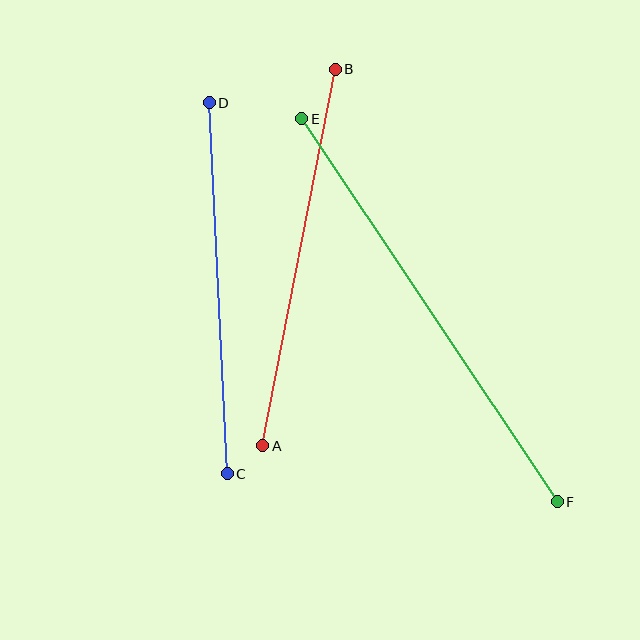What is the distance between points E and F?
The distance is approximately 460 pixels.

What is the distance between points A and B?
The distance is approximately 383 pixels.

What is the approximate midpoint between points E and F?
The midpoint is at approximately (430, 310) pixels.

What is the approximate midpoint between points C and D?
The midpoint is at approximately (218, 288) pixels.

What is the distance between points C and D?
The distance is approximately 371 pixels.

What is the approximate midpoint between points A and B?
The midpoint is at approximately (299, 257) pixels.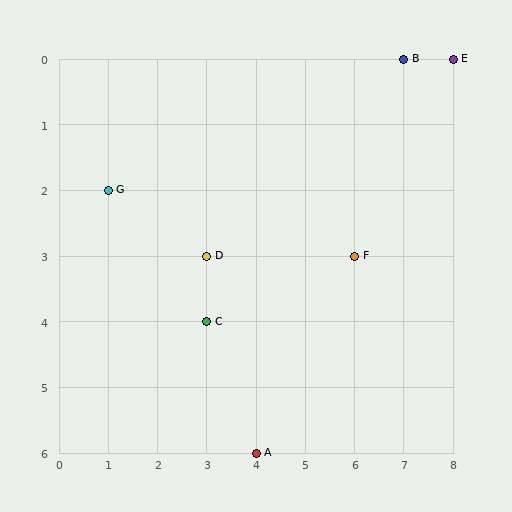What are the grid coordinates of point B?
Point B is at grid coordinates (7, 0).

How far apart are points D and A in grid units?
Points D and A are 1 column and 3 rows apart (about 3.2 grid units diagonally).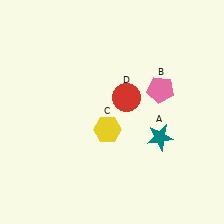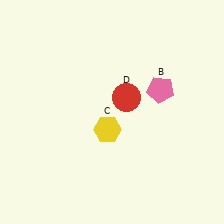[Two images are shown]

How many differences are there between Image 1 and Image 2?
There is 1 difference between the two images.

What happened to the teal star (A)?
The teal star (A) was removed in Image 2. It was in the bottom-right area of Image 1.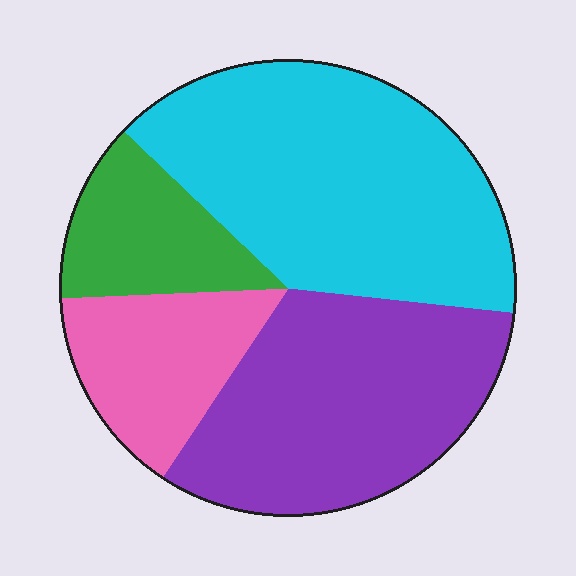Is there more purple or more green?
Purple.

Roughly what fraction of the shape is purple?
Purple covers 32% of the shape.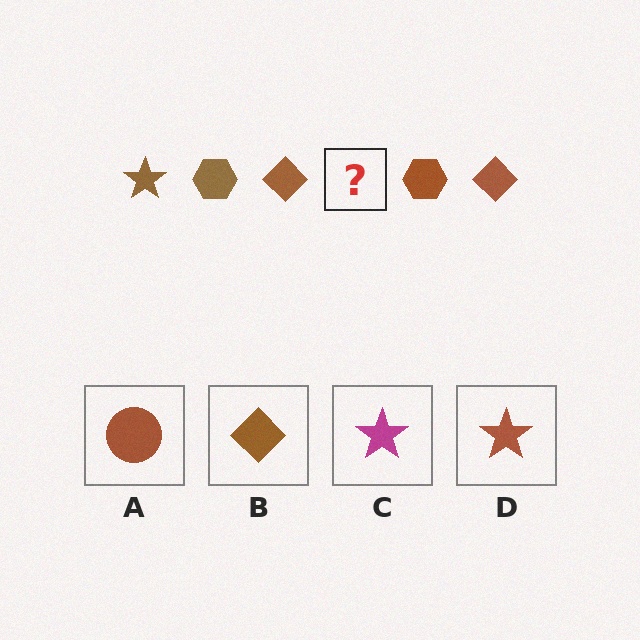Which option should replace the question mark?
Option D.